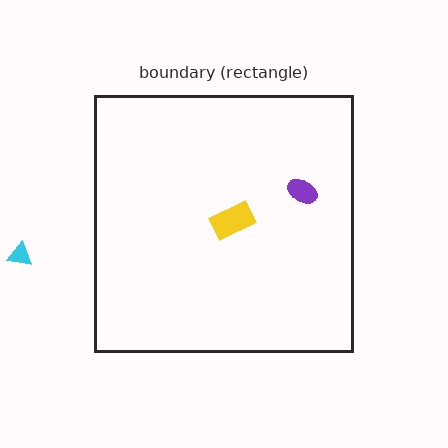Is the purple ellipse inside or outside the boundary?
Inside.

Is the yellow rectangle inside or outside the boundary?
Inside.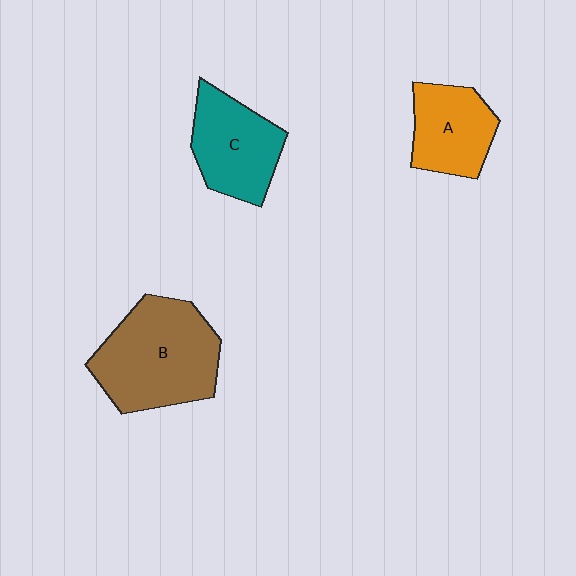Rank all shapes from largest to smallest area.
From largest to smallest: B (brown), C (teal), A (orange).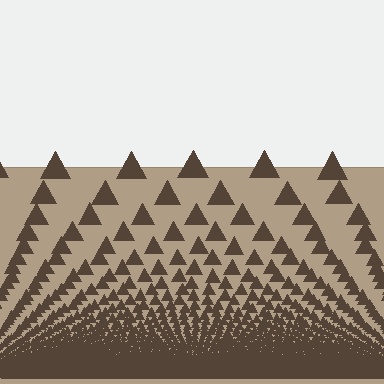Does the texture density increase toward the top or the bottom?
Density increases toward the bottom.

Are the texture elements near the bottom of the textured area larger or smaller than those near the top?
Smaller. The gradient is inverted — elements near the bottom are smaller and denser.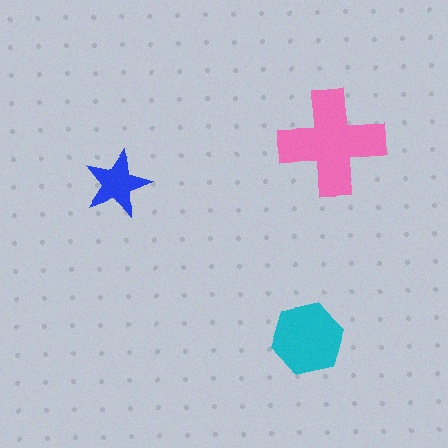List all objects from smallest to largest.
The blue star, the cyan hexagon, the pink cross.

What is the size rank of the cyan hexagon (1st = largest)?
2nd.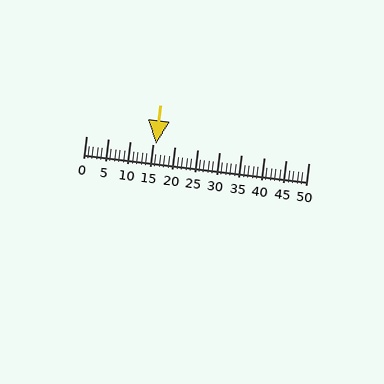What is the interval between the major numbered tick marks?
The major tick marks are spaced 5 units apart.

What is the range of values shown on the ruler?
The ruler shows values from 0 to 50.